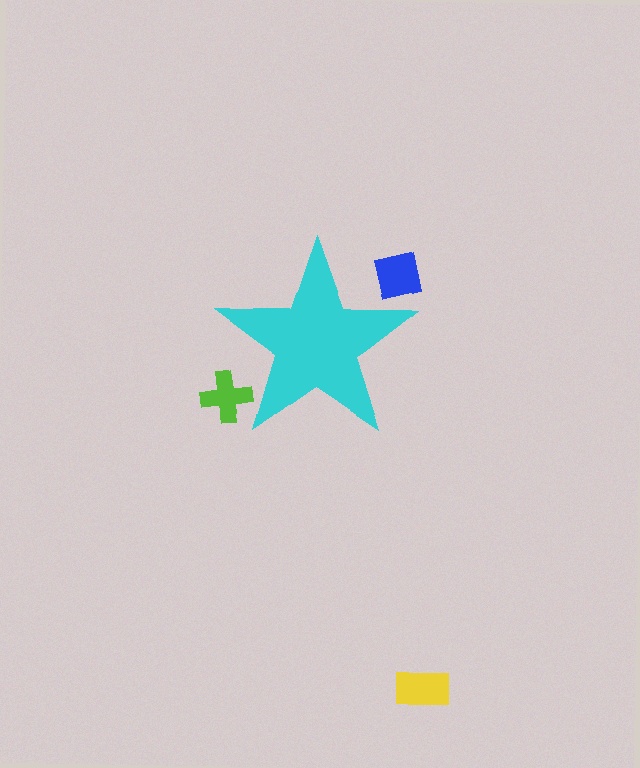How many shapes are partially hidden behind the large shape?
2 shapes are partially hidden.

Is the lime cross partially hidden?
Yes, the lime cross is partially hidden behind the cyan star.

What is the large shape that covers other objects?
A cyan star.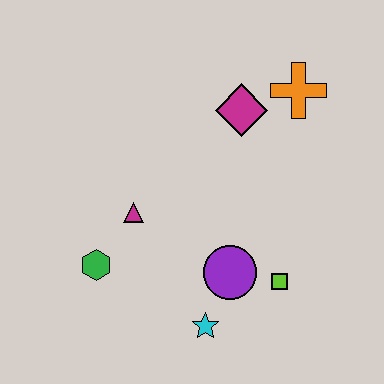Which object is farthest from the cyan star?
The orange cross is farthest from the cyan star.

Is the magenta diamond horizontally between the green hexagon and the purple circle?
No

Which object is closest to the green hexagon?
The magenta triangle is closest to the green hexagon.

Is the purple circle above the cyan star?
Yes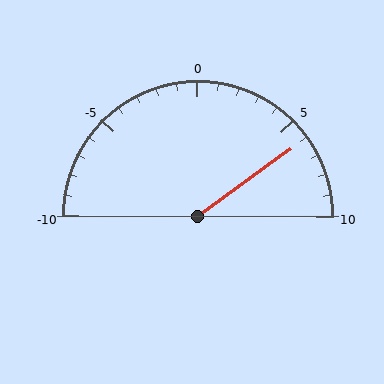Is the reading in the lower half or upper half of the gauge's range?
The reading is in the upper half of the range (-10 to 10).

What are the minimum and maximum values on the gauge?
The gauge ranges from -10 to 10.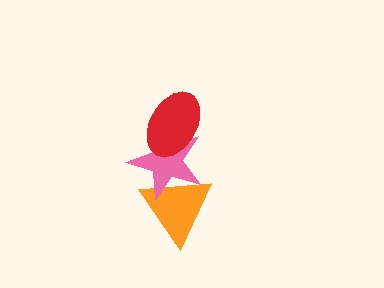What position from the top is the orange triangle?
The orange triangle is 3rd from the top.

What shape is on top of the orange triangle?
The pink star is on top of the orange triangle.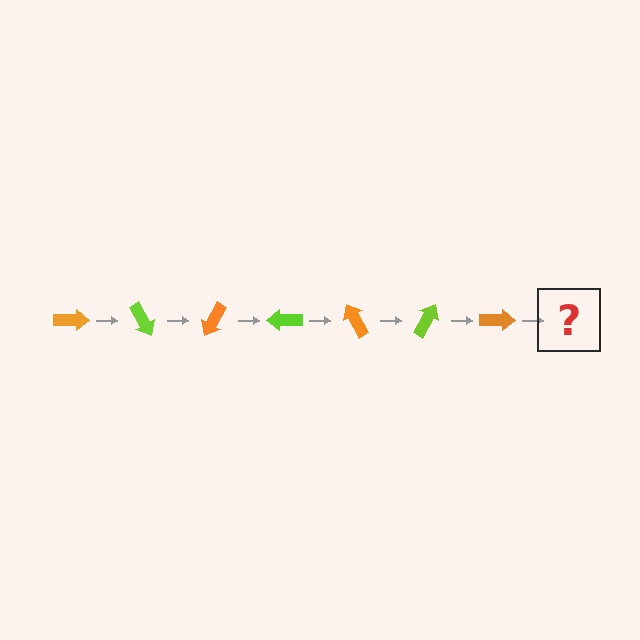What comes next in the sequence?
The next element should be a lime arrow, rotated 420 degrees from the start.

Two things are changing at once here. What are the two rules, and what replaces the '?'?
The two rules are that it rotates 60 degrees each step and the color cycles through orange and lime. The '?' should be a lime arrow, rotated 420 degrees from the start.